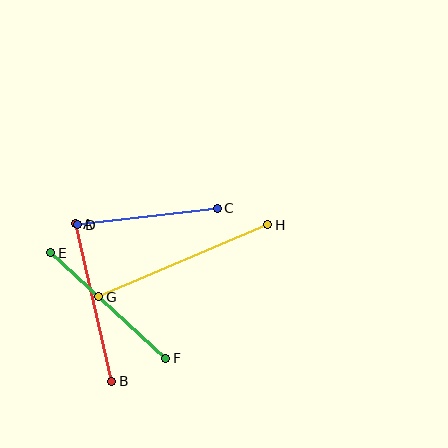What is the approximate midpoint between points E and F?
The midpoint is at approximately (108, 306) pixels.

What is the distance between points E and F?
The distance is approximately 156 pixels.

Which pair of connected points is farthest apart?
Points G and H are farthest apart.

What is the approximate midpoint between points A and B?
The midpoint is at approximately (94, 302) pixels.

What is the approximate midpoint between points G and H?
The midpoint is at approximately (183, 261) pixels.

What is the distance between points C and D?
The distance is approximately 140 pixels.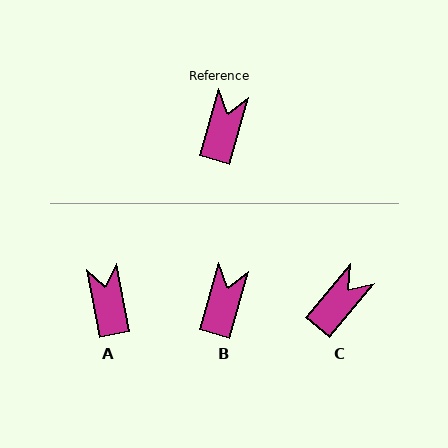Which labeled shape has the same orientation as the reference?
B.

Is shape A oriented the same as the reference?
No, it is off by about 27 degrees.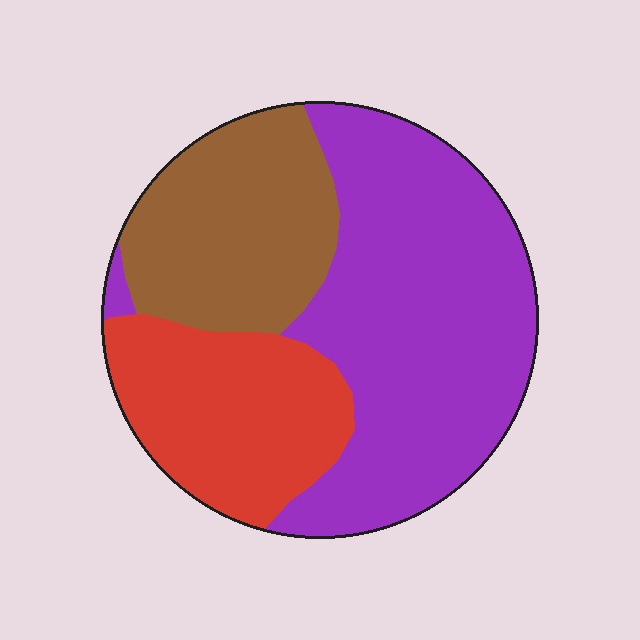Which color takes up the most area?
Purple, at roughly 50%.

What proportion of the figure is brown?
Brown takes up about one quarter (1/4) of the figure.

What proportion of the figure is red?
Red covers roughly 25% of the figure.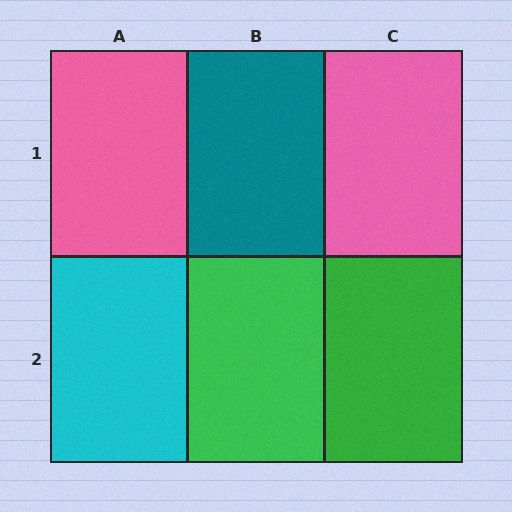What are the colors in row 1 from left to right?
Pink, teal, pink.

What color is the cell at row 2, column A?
Cyan.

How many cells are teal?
1 cell is teal.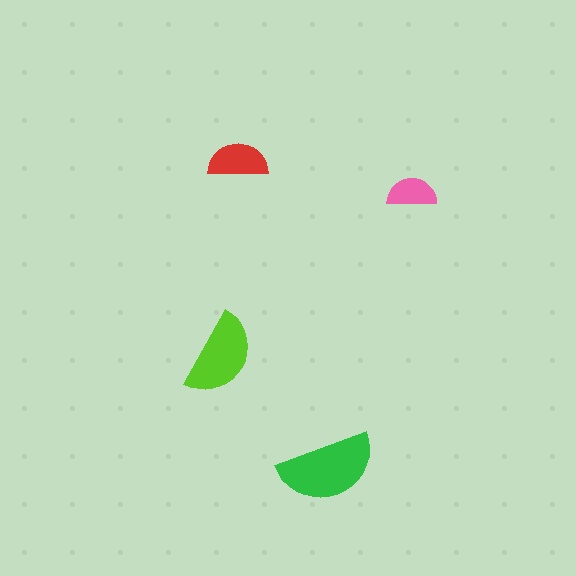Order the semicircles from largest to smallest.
the green one, the lime one, the red one, the pink one.